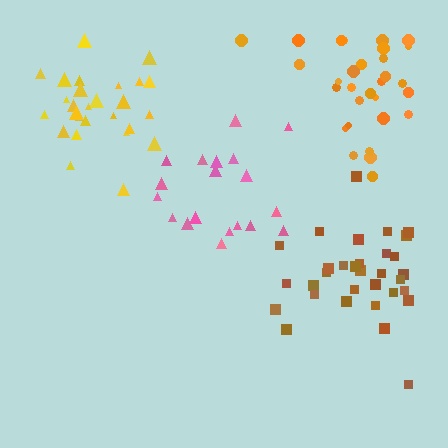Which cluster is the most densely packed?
Yellow.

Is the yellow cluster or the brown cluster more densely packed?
Yellow.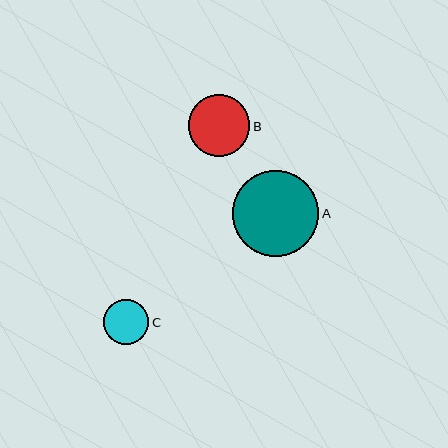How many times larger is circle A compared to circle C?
Circle A is approximately 1.9 times the size of circle C.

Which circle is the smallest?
Circle C is the smallest with a size of approximately 45 pixels.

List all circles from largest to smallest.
From largest to smallest: A, B, C.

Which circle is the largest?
Circle A is the largest with a size of approximately 86 pixels.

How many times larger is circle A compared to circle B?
Circle A is approximately 1.4 times the size of circle B.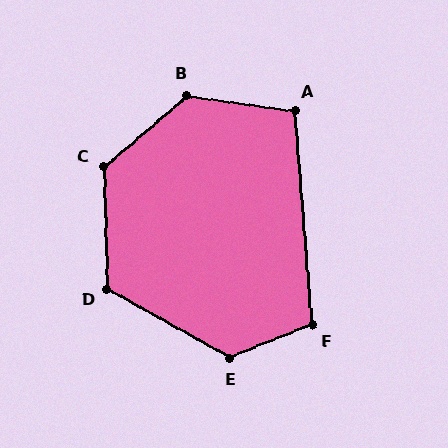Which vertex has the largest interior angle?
B, at approximately 132 degrees.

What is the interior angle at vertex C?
Approximately 128 degrees (obtuse).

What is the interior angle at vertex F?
Approximately 107 degrees (obtuse).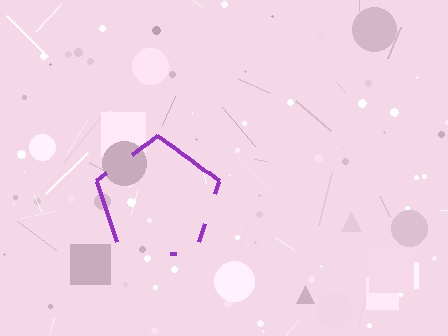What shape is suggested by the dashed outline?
The dashed outline suggests a pentagon.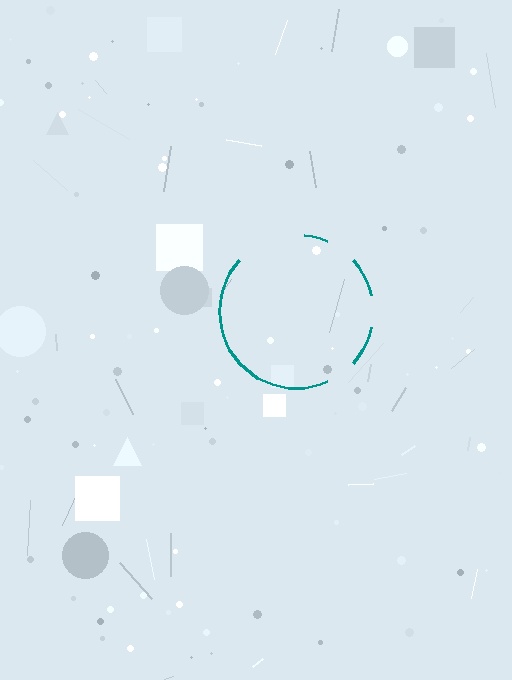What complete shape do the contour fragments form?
The contour fragments form a circle.